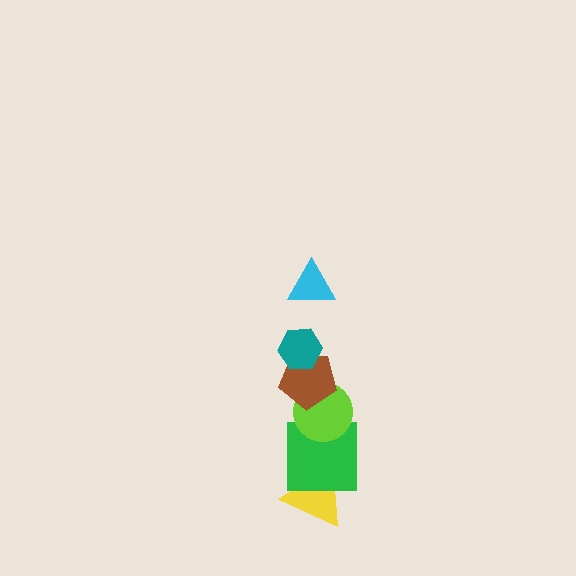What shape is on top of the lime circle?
The brown pentagon is on top of the lime circle.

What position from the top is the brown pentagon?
The brown pentagon is 3rd from the top.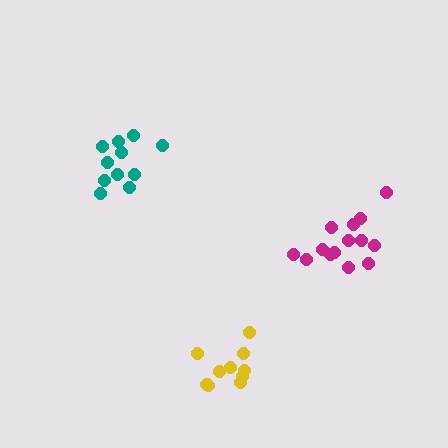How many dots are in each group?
Group 1: 11 dots, Group 2: 10 dots, Group 3: 14 dots (35 total).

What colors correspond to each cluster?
The clusters are colored: teal, yellow, magenta.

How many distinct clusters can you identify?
There are 3 distinct clusters.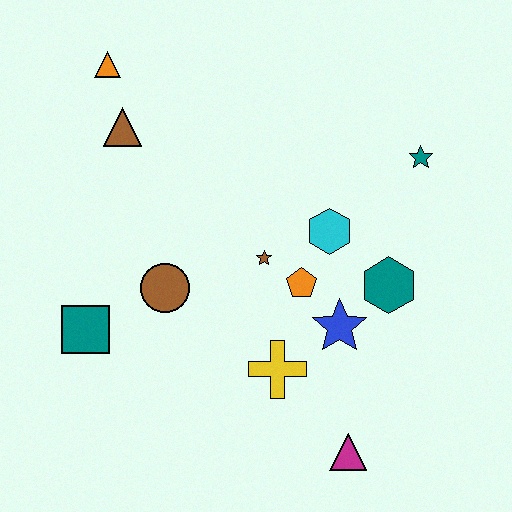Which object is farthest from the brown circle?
The teal star is farthest from the brown circle.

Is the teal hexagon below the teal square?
No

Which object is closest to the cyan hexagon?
The orange pentagon is closest to the cyan hexagon.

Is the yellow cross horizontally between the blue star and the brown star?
Yes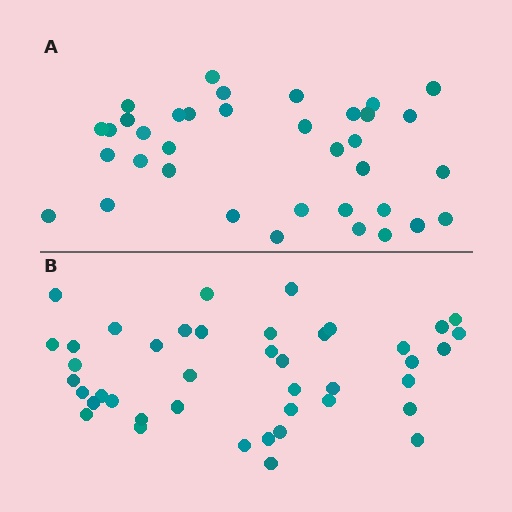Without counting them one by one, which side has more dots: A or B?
Region B (the bottom region) has more dots.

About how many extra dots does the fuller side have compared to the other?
Region B has about 6 more dots than region A.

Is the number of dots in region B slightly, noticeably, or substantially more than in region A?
Region B has only slightly more — the two regions are fairly close. The ratio is roughly 1.2 to 1.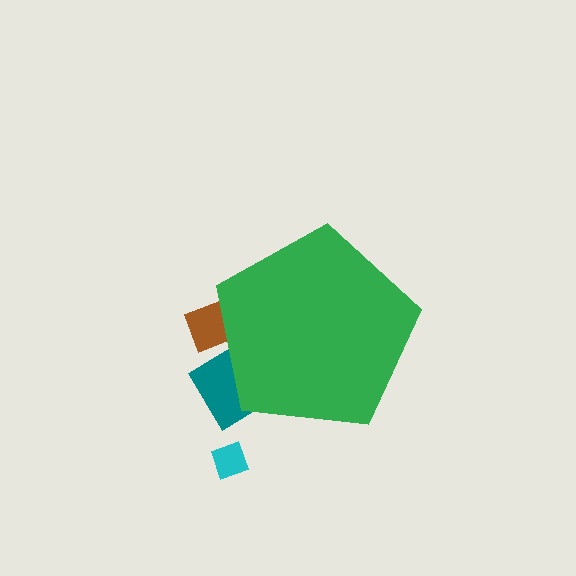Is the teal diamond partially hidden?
Yes, the teal diamond is partially hidden behind the green pentagon.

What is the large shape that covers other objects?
A green pentagon.